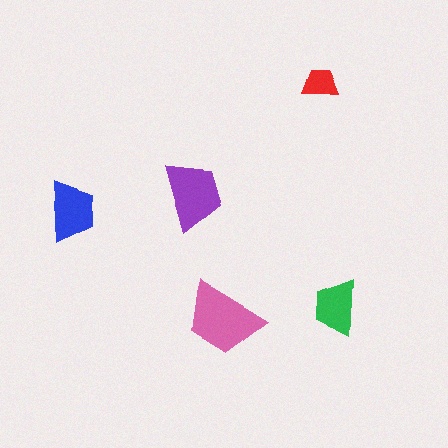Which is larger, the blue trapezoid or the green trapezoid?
The blue one.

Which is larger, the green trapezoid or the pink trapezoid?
The pink one.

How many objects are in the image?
There are 5 objects in the image.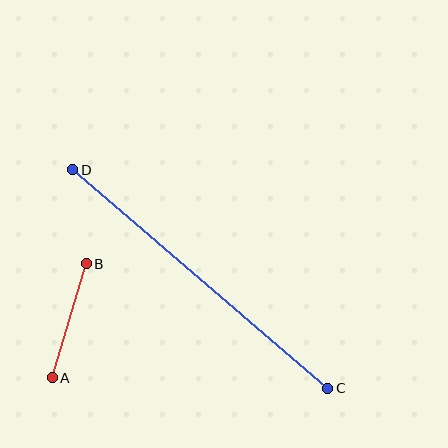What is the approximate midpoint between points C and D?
The midpoint is at approximately (200, 279) pixels.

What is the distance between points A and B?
The distance is approximately 119 pixels.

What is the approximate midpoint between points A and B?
The midpoint is at approximately (69, 321) pixels.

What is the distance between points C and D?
The distance is approximately 335 pixels.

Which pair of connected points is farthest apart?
Points C and D are farthest apart.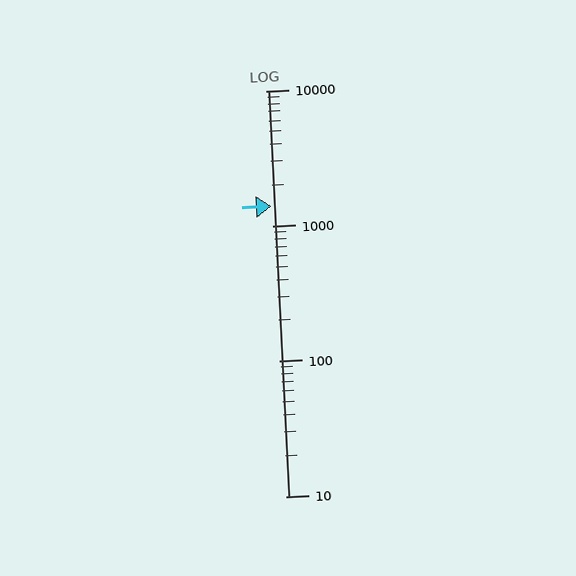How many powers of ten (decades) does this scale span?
The scale spans 3 decades, from 10 to 10000.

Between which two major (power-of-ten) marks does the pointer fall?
The pointer is between 1000 and 10000.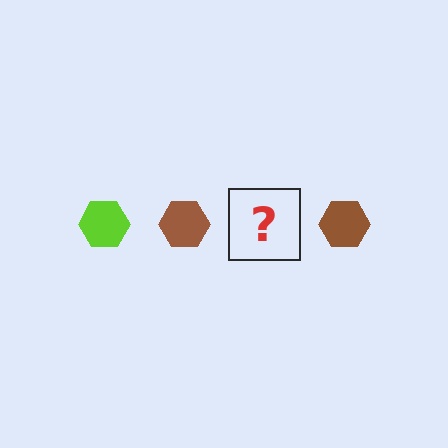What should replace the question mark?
The question mark should be replaced with a lime hexagon.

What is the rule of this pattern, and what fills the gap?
The rule is that the pattern cycles through lime, brown hexagons. The gap should be filled with a lime hexagon.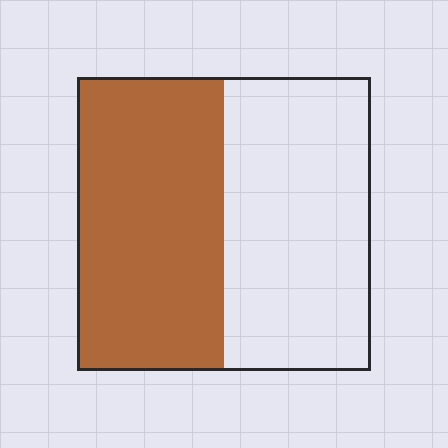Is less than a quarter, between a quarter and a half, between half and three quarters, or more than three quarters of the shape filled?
Between half and three quarters.